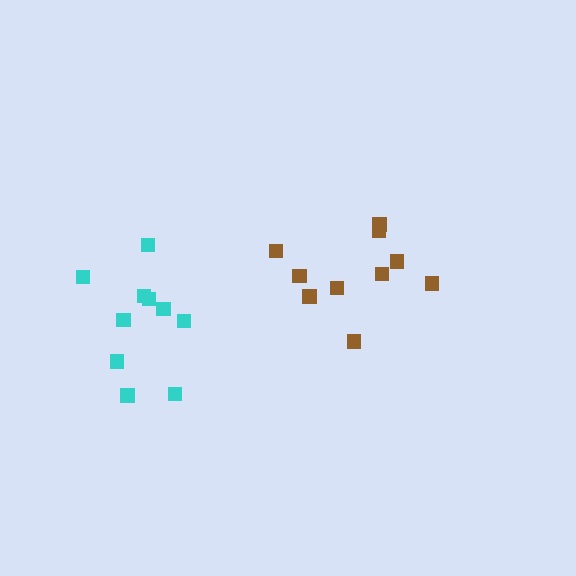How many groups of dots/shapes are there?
There are 2 groups.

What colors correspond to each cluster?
The clusters are colored: cyan, brown.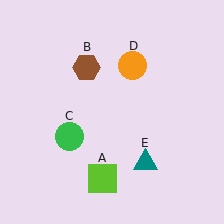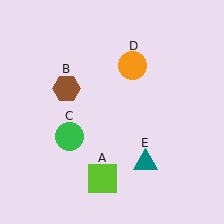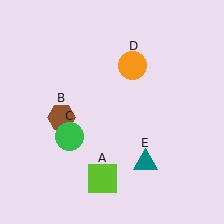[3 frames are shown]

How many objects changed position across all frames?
1 object changed position: brown hexagon (object B).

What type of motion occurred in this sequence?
The brown hexagon (object B) rotated counterclockwise around the center of the scene.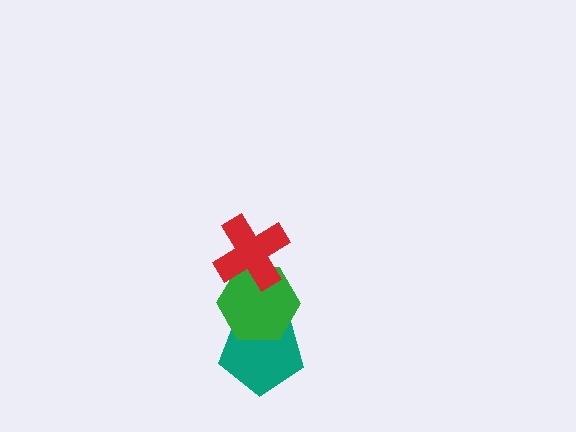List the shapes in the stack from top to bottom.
From top to bottom: the red cross, the green hexagon, the teal pentagon.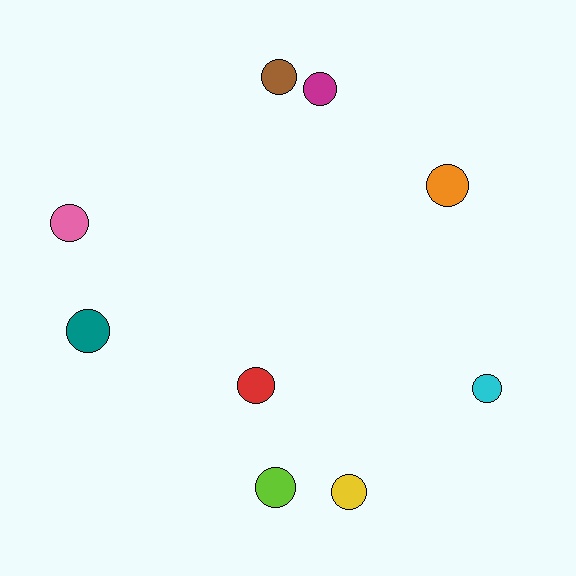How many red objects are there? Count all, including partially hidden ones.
There is 1 red object.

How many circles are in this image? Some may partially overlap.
There are 9 circles.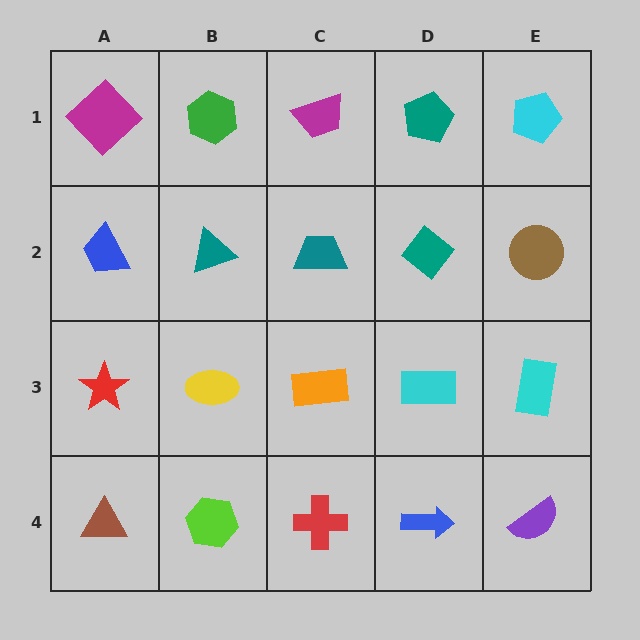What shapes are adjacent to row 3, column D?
A teal diamond (row 2, column D), a blue arrow (row 4, column D), an orange rectangle (row 3, column C), a cyan rectangle (row 3, column E).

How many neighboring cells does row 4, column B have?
3.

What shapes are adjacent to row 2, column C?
A magenta trapezoid (row 1, column C), an orange rectangle (row 3, column C), a teal triangle (row 2, column B), a teal diamond (row 2, column D).